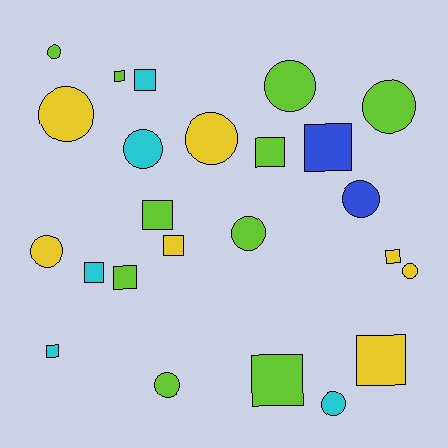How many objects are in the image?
There are 24 objects.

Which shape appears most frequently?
Square, with 12 objects.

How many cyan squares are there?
There are 3 cyan squares.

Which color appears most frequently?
Lime, with 10 objects.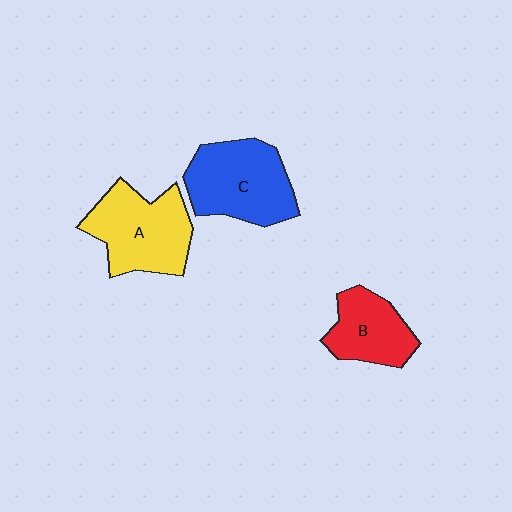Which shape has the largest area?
Shape C (blue).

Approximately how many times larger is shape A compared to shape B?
Approximately 1.4 times.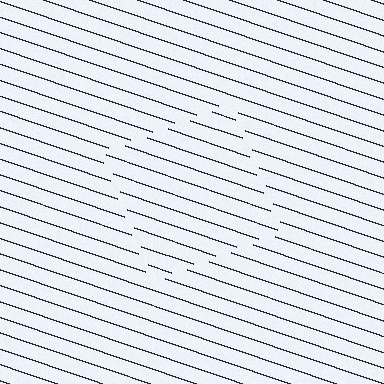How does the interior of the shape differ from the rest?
The interior of the shape contains the same grating, shifted by half a period — the contour is defined by the phase discontinuity where line-ends from the inner and outer gratings abut.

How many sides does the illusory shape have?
4 sides — the line-ends trace a square.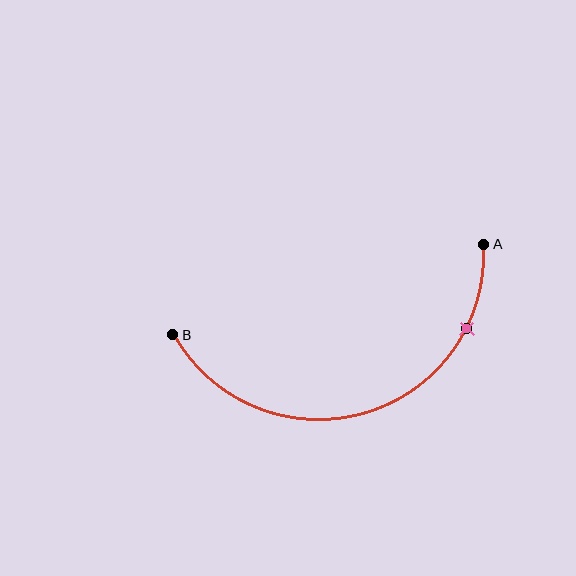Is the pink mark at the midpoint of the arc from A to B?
No. The pink mark lies on the arc but is closer to endpoint A. The arc midpoint would be at the point on the curve equidistant along the arc from both A and B.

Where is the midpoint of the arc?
The arc midpoint is the point on the curve farthest from the straight line joining A and B. It sits below that line.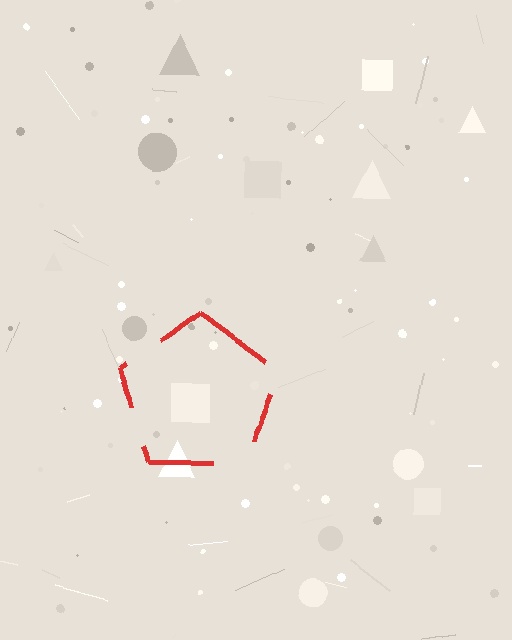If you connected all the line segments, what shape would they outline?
They would outline a pentagon.